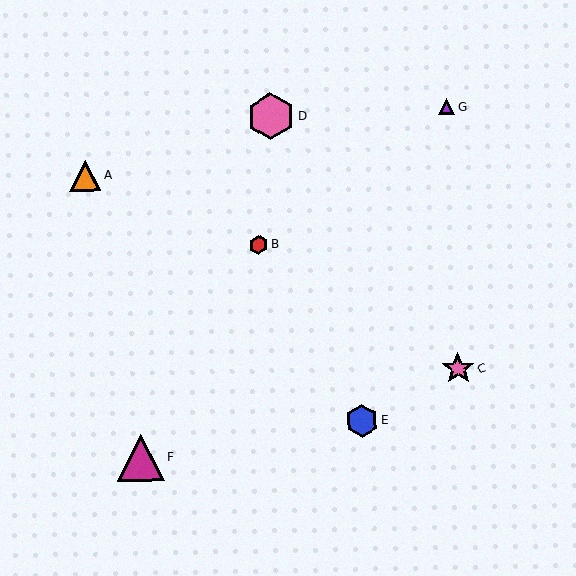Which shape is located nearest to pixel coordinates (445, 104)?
The purple triangle (labeled G) at (446, 107) is nearest to that location.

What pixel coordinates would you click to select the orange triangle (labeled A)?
Click at (85, 176) to select the orange triangle A.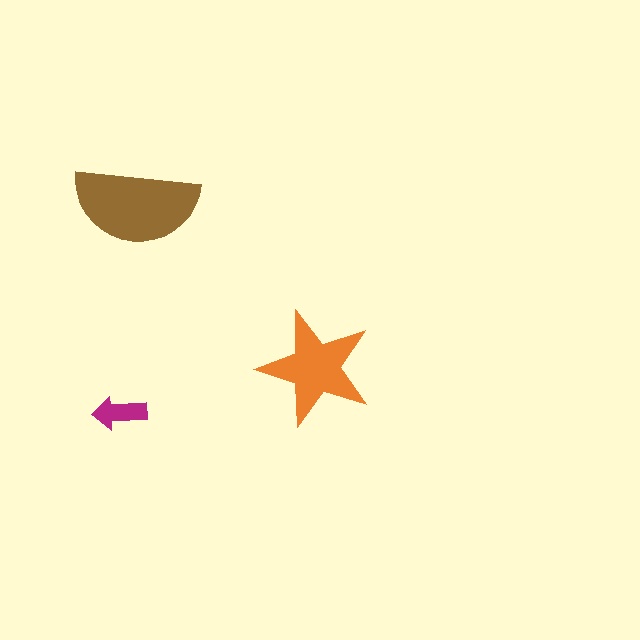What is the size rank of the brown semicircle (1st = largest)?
1st.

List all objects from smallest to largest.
The magenta arrow, the orange star, the brown semicircle.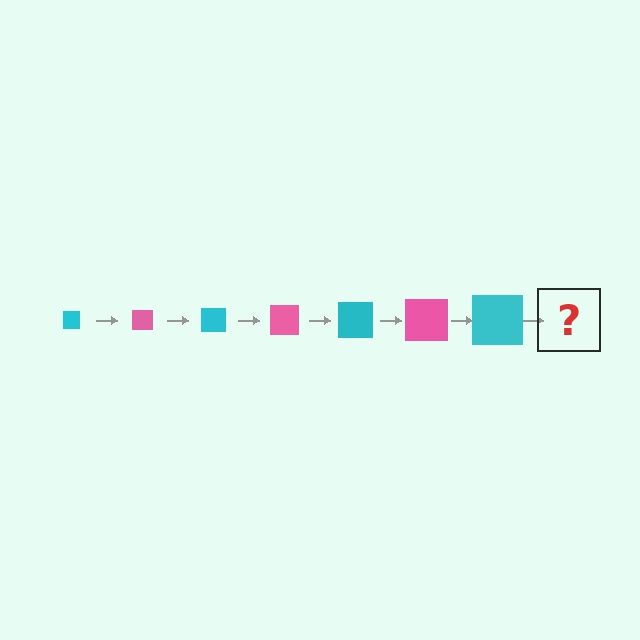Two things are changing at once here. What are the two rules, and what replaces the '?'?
The two rules are that the square grows larger each step and the color cycles through cyan and pink. The '?' should be a pink square, larger than the previous one.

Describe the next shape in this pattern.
It should be a pink square, larger than the previous one.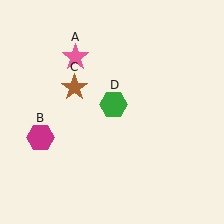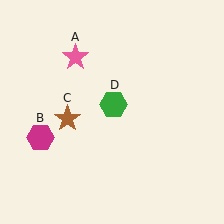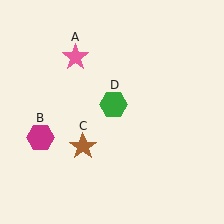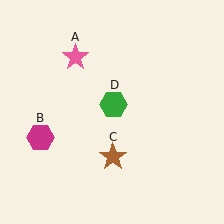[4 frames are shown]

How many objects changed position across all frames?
1 object changed position: brown star (object C).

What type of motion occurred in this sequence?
The brown star (object C) rotated counterclockwise around the center of the scene.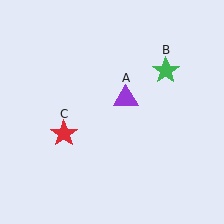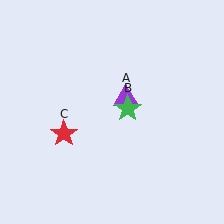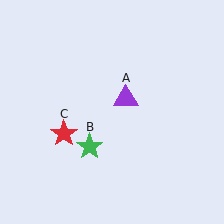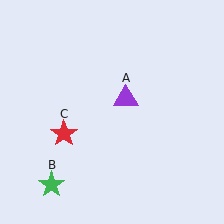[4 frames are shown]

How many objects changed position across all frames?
1 object changed position: green star (object B).